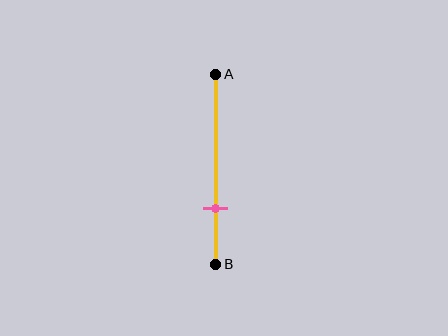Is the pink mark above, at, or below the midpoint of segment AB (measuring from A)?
The pink mark is below the midpoint of segment AB.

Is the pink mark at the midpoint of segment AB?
No, the mark is at about 70% from A, not at the 50% midpoint.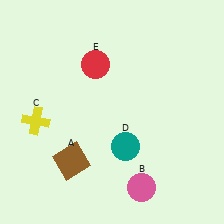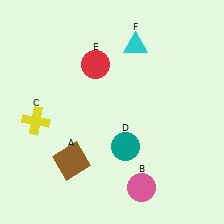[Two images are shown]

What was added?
A cyan triangle (F) was added in Image 2.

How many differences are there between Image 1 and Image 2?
There is 1 difference between the two images.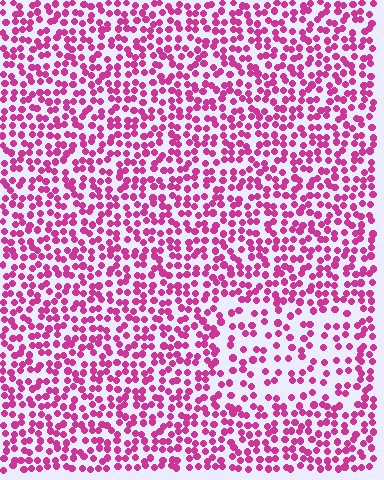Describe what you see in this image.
The image contains small magenta elements arranged at two different densities. A rectangle-shaped region is visible where the elements are less densely packed than the surrounding area.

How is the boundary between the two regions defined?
The boundary is defined by a change in element density (approximately 1.8x ratio). All elements are the same color, size, and shape.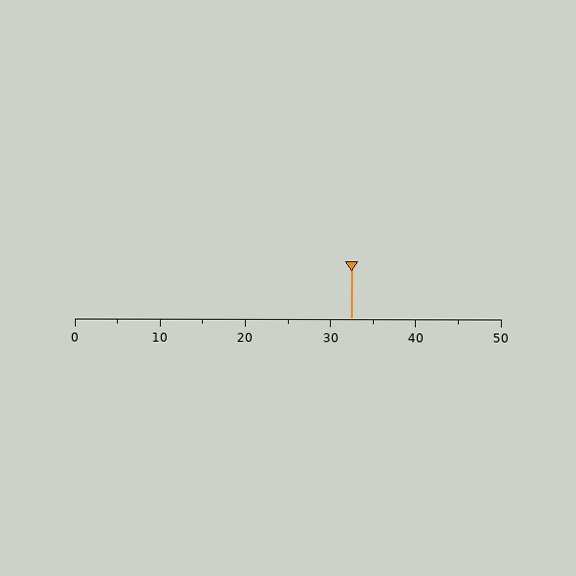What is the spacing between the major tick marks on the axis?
The major ticks are spaced 10 apart.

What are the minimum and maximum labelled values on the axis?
The axis runs from 0 to 50.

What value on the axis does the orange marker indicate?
The marker indicates approximately 32.5.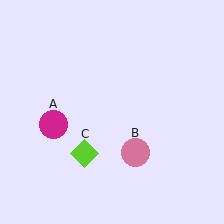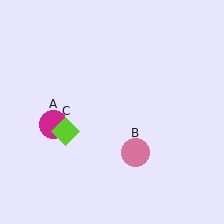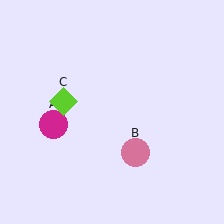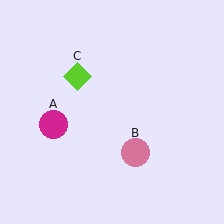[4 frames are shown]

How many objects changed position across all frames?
1 object changed position: lime diamond (object C).